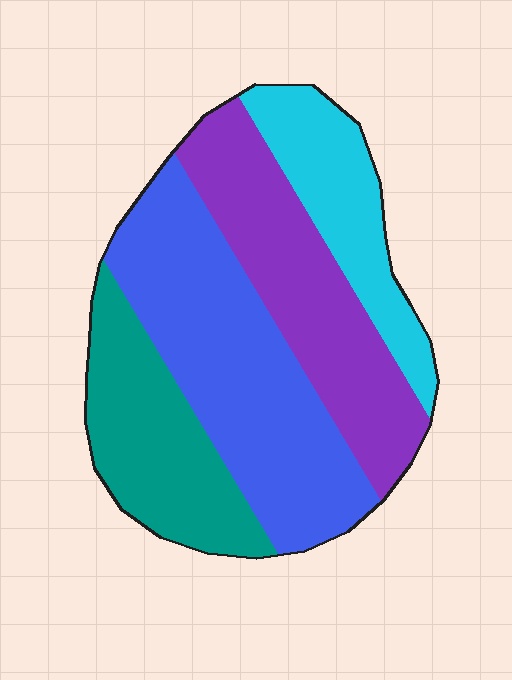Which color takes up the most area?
Blue, at roughly 35%.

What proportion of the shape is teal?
Teal covers 21% of the shape.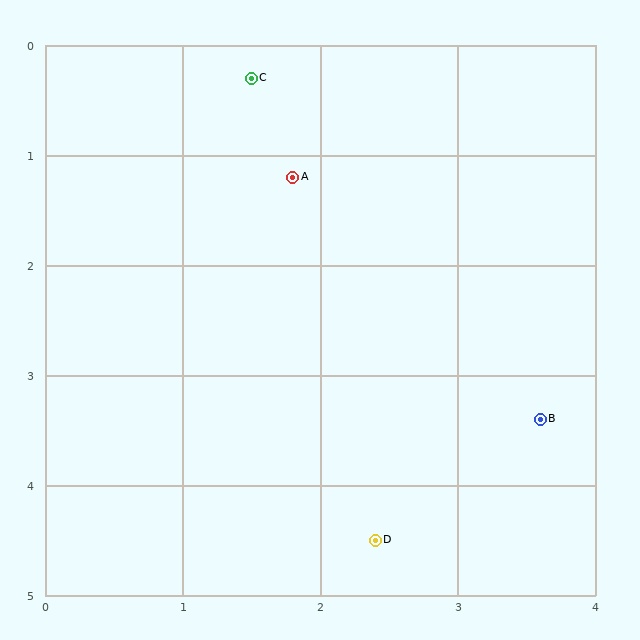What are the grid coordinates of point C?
Point C is at approximately (1.5, 0.3).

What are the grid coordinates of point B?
Point B is at approximately (3.6, 3.4).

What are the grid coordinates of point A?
Point A is at approximately (1.8, 1.2).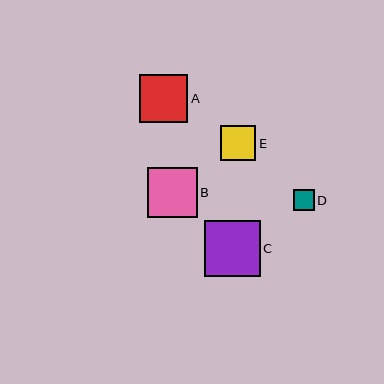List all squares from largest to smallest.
From largest to smallest: C, B, A, E, D.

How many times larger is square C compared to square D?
Square C is approximately 2.7 times the size of square D.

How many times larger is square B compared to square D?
Square B is approximately 2.4 times the size of square D.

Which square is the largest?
Square C is the largest with a size of approximately 56 pixels.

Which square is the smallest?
Square D is the smallest with a size of approximately 21 pixels.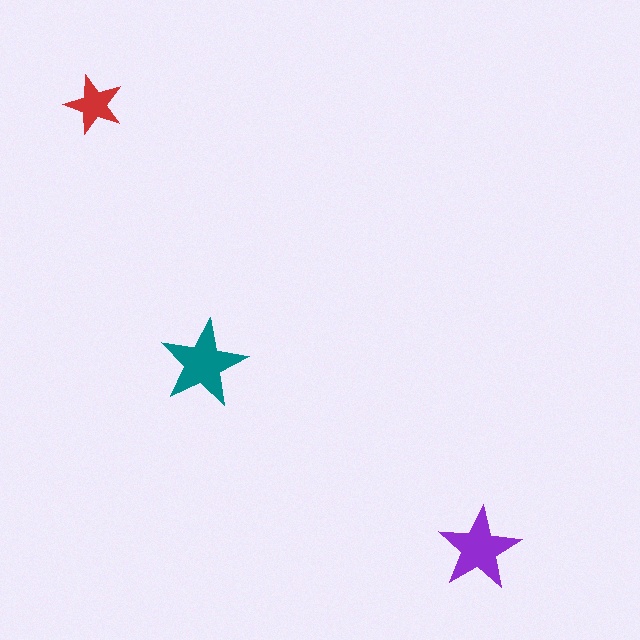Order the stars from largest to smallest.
the teal one, the purple one, the red one.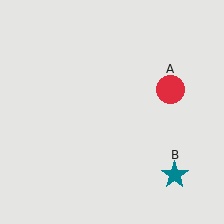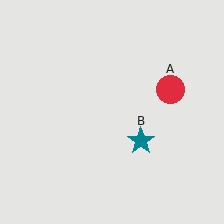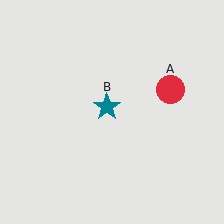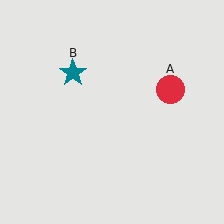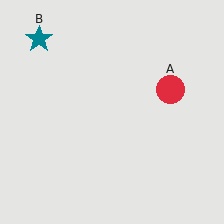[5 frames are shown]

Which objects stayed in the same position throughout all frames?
Red circle (object A) remained stationary.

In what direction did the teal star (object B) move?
The teal star (object B) moved up and to the left.